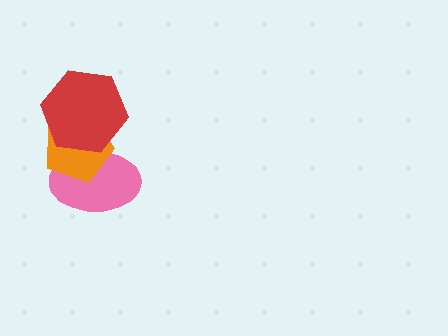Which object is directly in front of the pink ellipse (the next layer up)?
The orange pentagon is directly in front of the pink ellipse.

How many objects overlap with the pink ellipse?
2 objects overlap with the pink ellipse.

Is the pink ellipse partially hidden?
Yes, it is partially covered by another shape.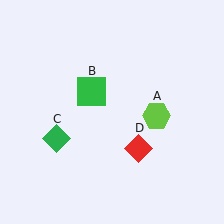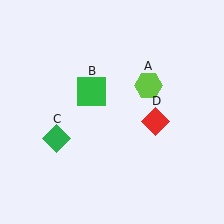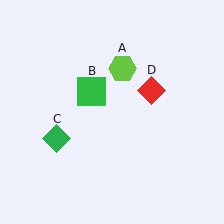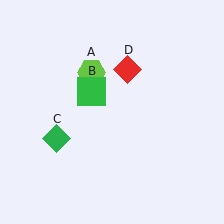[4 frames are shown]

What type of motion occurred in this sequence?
The lime hexagon (object A), red diamond (object D) rotated counterclockwise around the center of the scene.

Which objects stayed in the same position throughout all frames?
Green square (object B) and green diamond (object C) remained stationary.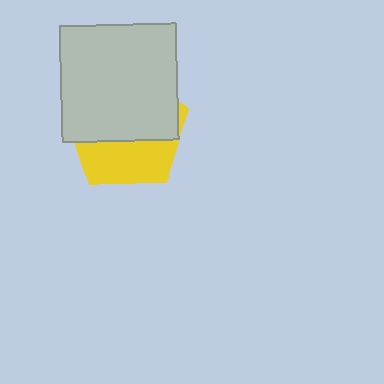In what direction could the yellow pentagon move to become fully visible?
The yellow pentagon could move down. That would shift it out from behind the light gray square entirely.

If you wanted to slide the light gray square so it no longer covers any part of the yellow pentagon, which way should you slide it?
Slide it up — that is the most direct way to separate the two shapes.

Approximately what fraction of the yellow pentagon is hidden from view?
Roughly 61% of the yellow pentagon is hidden behind the light gray square.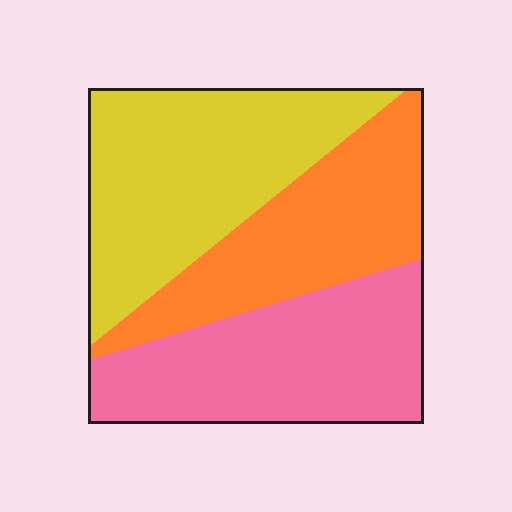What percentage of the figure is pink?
Pink takes up about one third (1/3) of the figure.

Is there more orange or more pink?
Pink.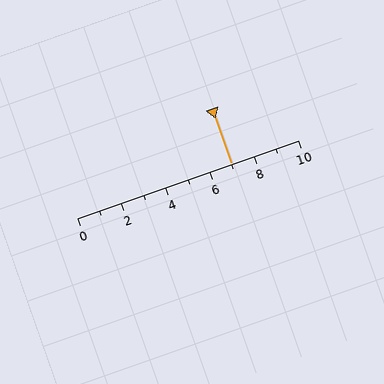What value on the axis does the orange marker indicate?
The marker indicates approximately 7.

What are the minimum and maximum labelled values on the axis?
The axis runs from 0 to 10.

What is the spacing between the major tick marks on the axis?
The major ticks are spaced 2 apart.